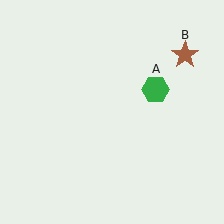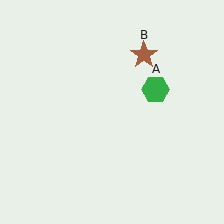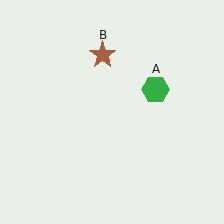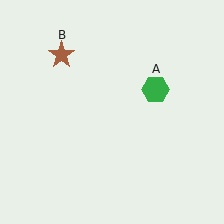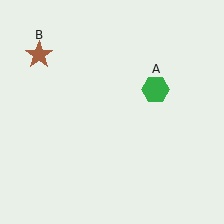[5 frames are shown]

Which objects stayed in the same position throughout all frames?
Green hexagon (object A) remained stationary.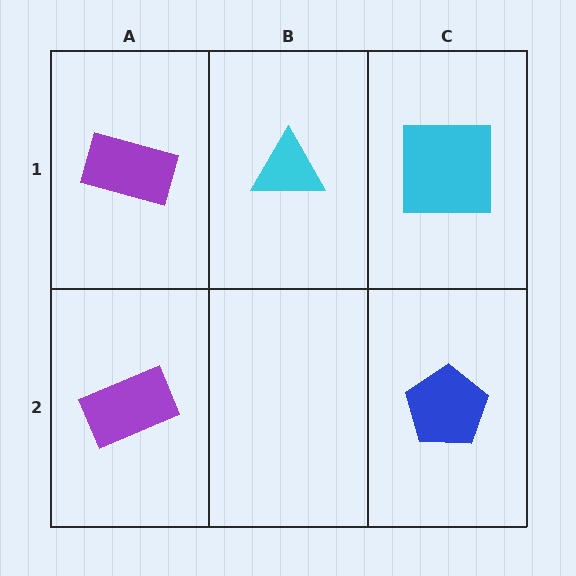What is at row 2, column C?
A blue pentagon.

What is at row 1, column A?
A purple rectangle.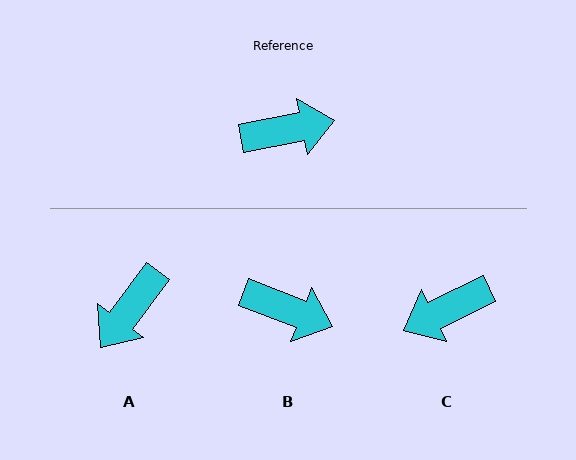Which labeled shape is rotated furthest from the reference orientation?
C, about 165 degrees away.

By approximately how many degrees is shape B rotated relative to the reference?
Approximately 32 degrees clockwise.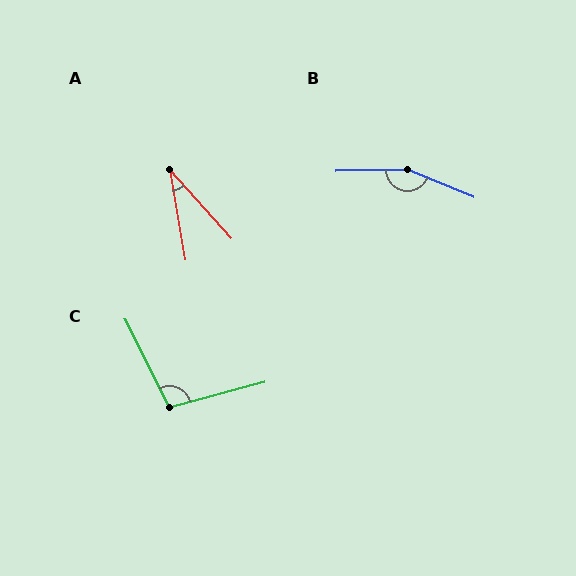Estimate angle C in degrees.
Approximately 102 degrees.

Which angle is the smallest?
A, at approximately 32 degrees.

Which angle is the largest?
B, at approximately 156 degrees.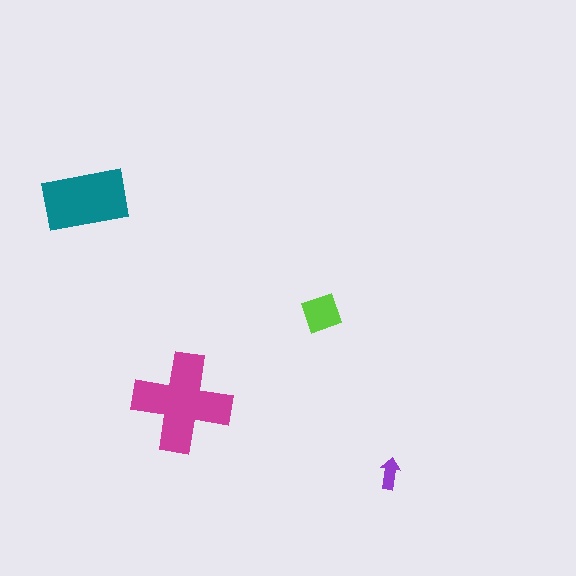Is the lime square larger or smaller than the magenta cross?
Smaller.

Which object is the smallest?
The purple arrow.